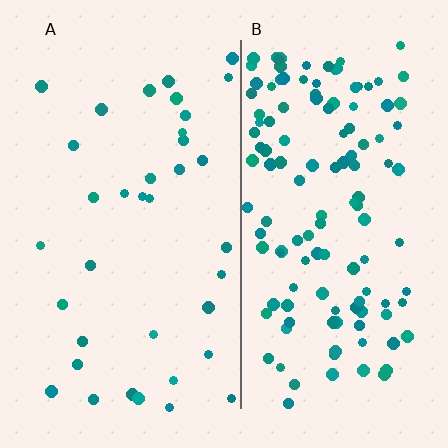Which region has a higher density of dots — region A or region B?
B (the right).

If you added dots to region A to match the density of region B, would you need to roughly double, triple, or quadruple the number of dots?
Approximately quadruple.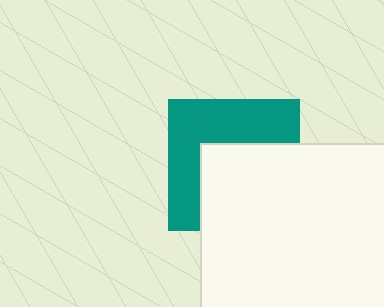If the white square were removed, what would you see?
You would see the complete teal square.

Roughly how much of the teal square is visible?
About half of it is visible (roughly 49%).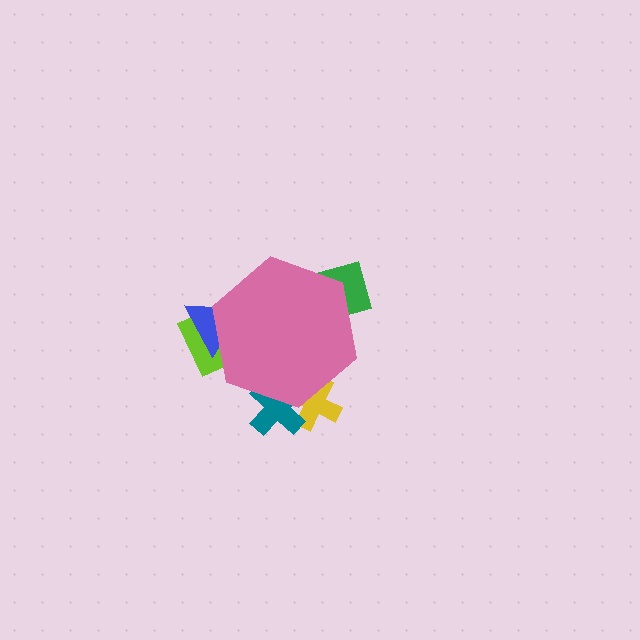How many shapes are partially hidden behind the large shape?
5 shapes are partially hidden.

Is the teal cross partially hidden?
Yes, the teal cross is partially hidden behind the pink hexagon.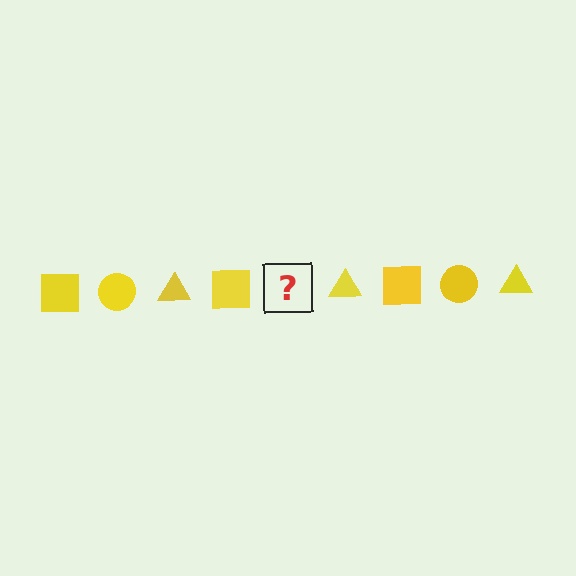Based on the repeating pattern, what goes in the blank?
The blank should be a yellow circle.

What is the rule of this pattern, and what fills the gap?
The rule is that the pattern cycles through square, circle, triangle shapes in yellow. The gap should be filled with a yellow circle.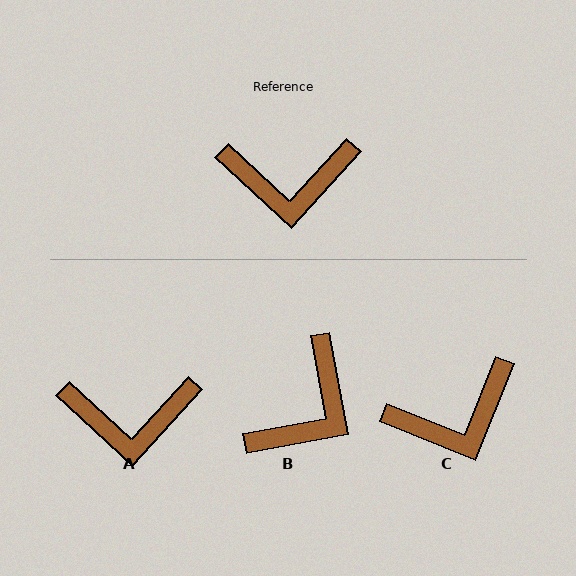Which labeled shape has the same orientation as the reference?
A.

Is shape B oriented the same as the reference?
No, it is off by about 53 degrees.